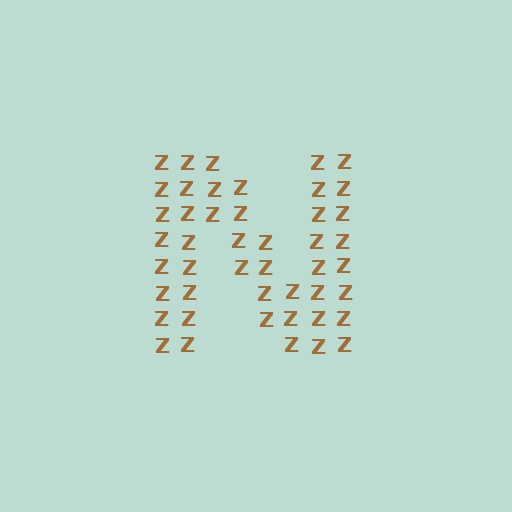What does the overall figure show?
The overall figure shows the letter N.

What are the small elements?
The small elements are letter Z's.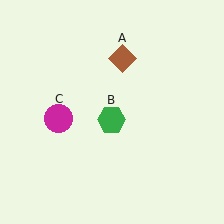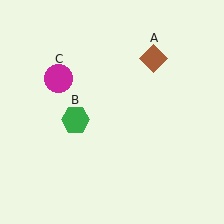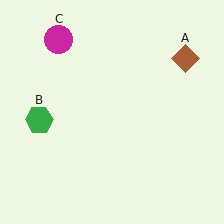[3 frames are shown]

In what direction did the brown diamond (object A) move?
The brown diamond (object A) moved right.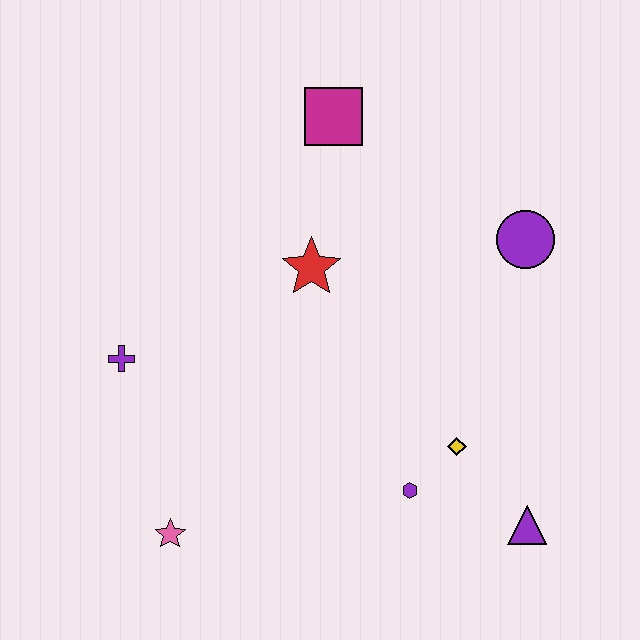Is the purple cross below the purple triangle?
No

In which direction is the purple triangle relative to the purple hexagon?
The purple triangle is to the right of the purple hexagon.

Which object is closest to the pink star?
The purple cross is closest to the pink star.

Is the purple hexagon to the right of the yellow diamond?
No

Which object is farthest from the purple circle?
The pink star is farthest from the purple circle.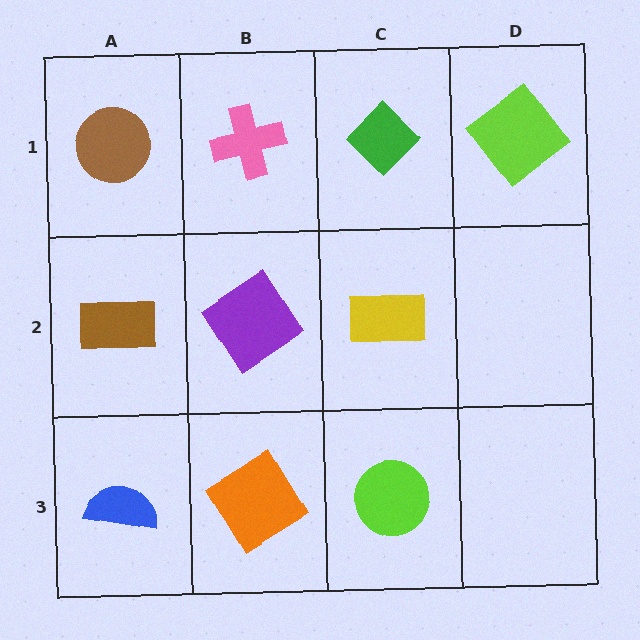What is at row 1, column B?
A pink cross.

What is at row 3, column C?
A lime circle.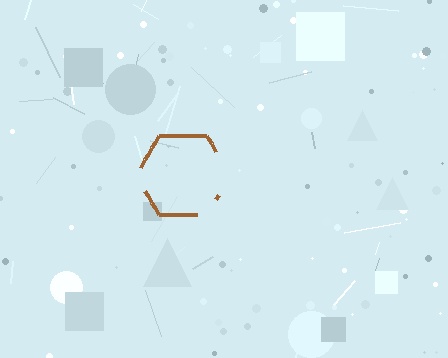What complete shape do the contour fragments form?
The contour fragments form a hexagon.